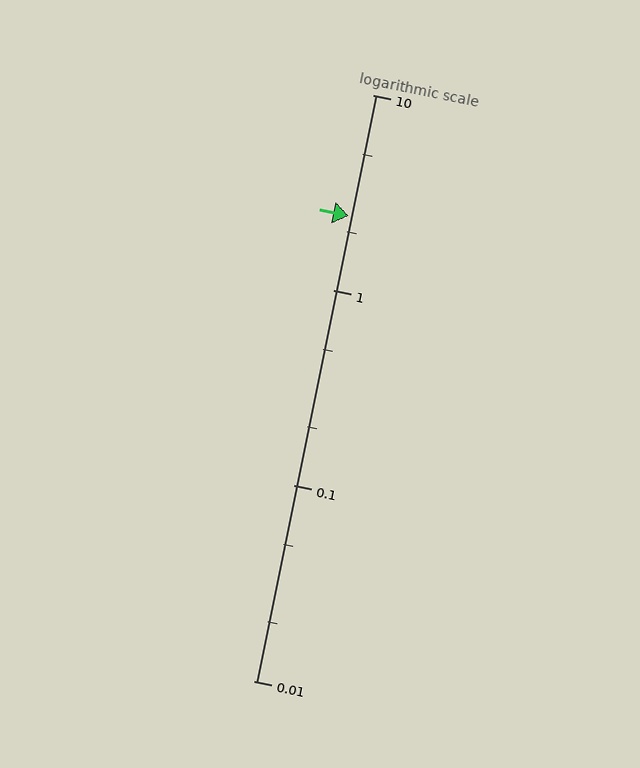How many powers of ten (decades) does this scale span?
The scale spans 3 decades, from 0.01 to 10.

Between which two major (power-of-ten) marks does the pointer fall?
The pointer is between 1 and 10.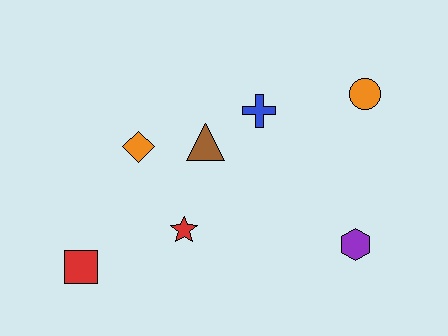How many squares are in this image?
There is 1 square.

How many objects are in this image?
There are 7 objects.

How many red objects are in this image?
There are 2 red objects.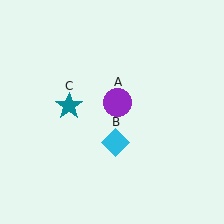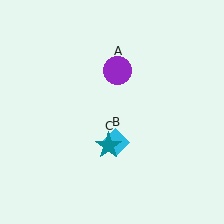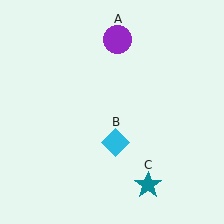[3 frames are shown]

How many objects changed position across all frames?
2 objects changed position: purple circle (object A), teal star (object C).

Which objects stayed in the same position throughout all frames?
Cyan diamond (object B) remained stationary.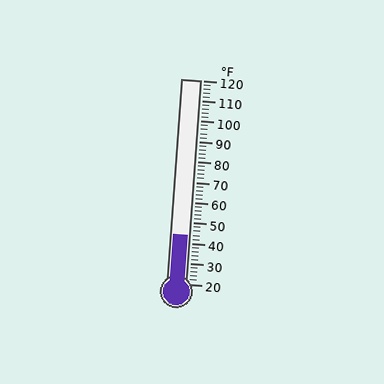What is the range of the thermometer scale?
The thermometer scale ranges from 20°F to 120°F.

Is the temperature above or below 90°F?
The temperature is below 90°F.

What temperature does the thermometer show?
The thermometer shows approximately 44°F.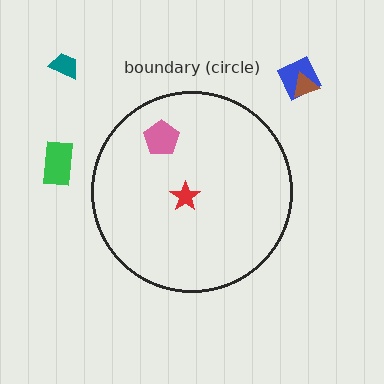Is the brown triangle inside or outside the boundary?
Outside.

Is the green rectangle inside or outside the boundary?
Outside.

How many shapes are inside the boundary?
2 inside, 4 outside.